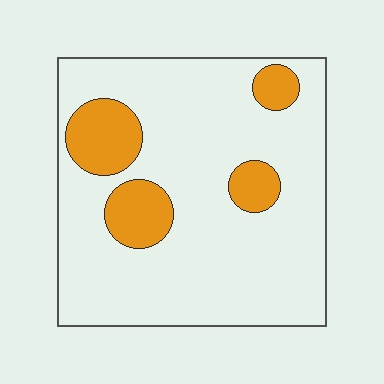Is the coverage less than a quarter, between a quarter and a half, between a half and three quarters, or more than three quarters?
Less than a quarter.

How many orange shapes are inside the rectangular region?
4.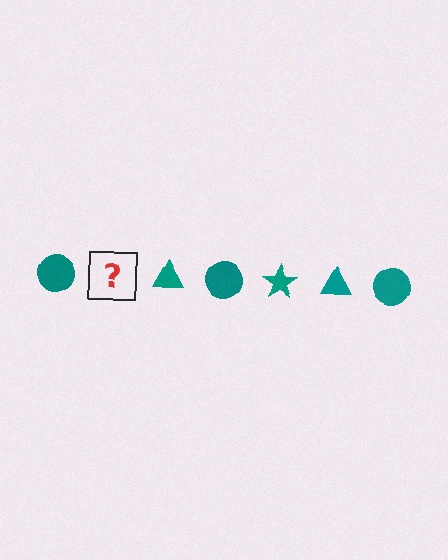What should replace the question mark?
The question mark should be replaced with a teal star.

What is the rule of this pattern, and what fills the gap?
The rule is that the pattern cycles through circle, star, triangle shapes in teal. The gap should be filled with a teal star.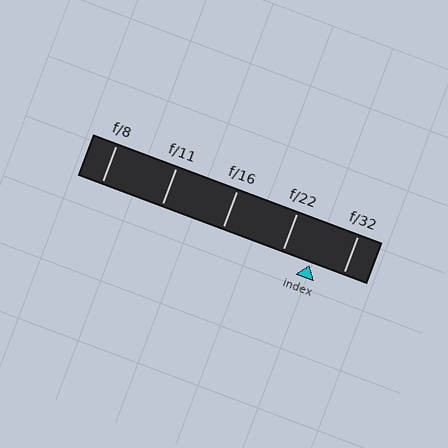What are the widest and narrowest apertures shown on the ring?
The widest aperture shown is f/8 and the narrowest is f/32.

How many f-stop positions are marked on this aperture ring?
There are 5 f-stop positions marked.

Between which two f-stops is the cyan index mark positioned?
The index mark is between f/22 and f/32.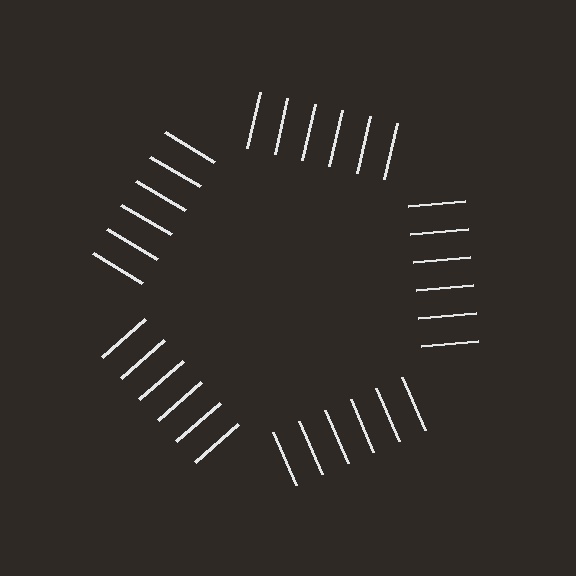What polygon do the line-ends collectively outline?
An illusory pentagon — the line segments terminate on its edges but no continuous stroke is drawn.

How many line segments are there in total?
30 — 6 along each of the 5 edges.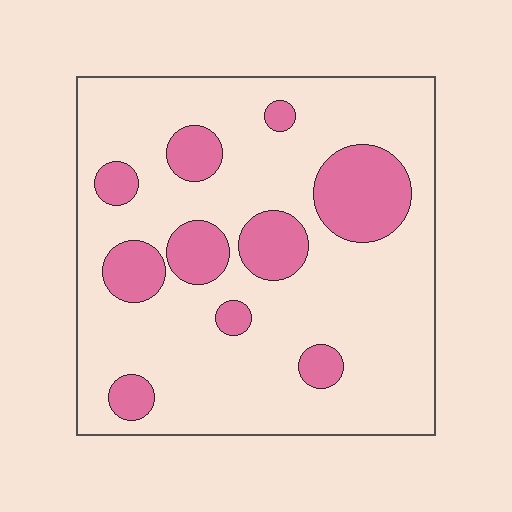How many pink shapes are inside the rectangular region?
10.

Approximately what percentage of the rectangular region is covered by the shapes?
Approximately 20%.